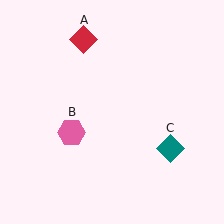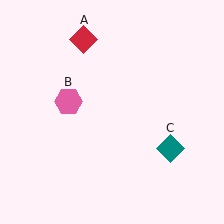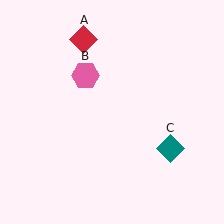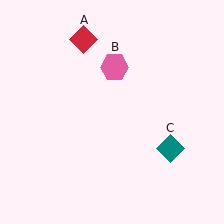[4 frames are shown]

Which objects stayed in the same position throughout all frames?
Red diamond (object A) and teal diamond (object C) remained stationary.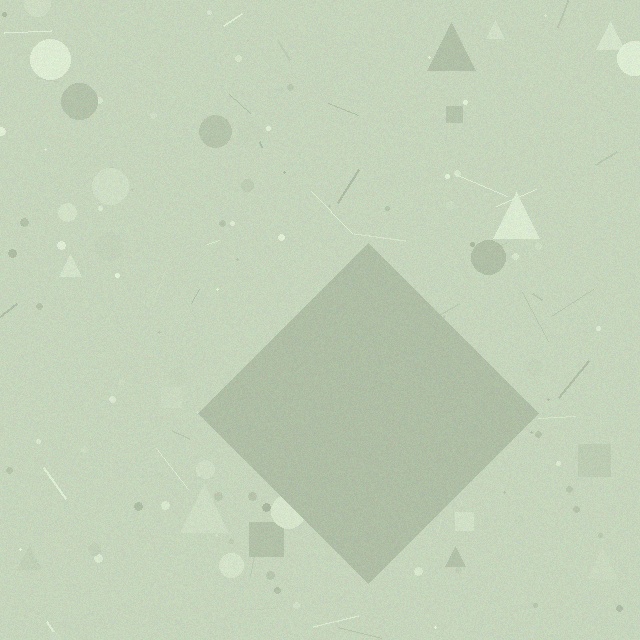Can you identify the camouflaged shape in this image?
The camouflaged shape is a diamond.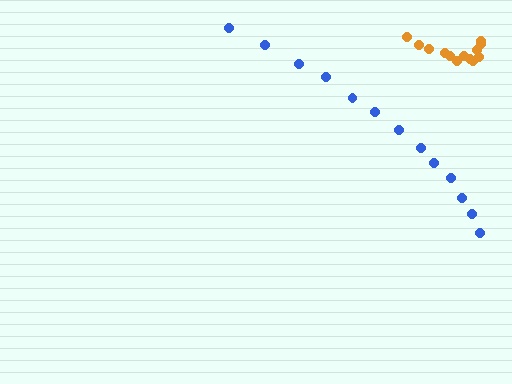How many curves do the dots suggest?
There are 2 distinct paths.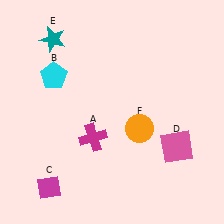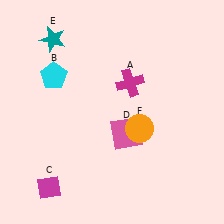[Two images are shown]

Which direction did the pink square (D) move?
The pink square (D) moved left.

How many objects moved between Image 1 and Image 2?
2 objects moved between the two images.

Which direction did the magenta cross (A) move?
The magenta cross (A) moved up.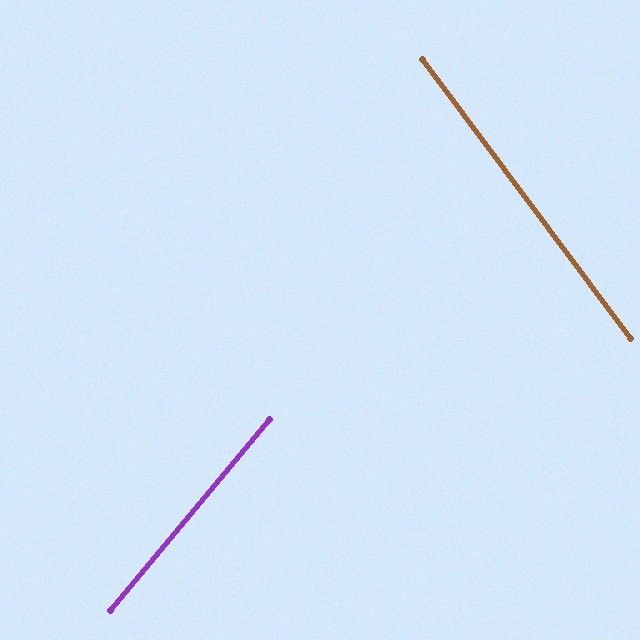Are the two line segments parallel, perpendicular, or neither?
Neither parallel nor perpendicular — they differ by about 76°.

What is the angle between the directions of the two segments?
Approximately 76 degrees.